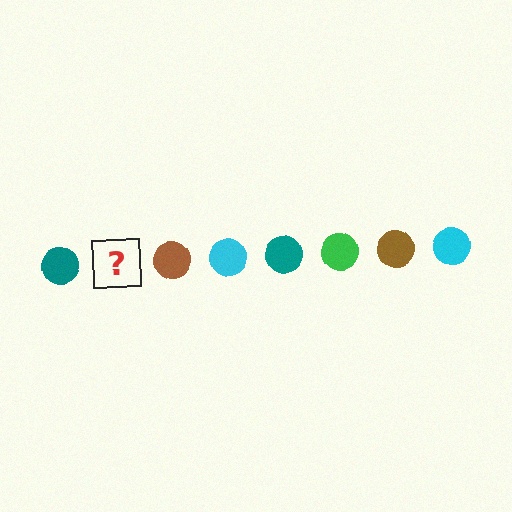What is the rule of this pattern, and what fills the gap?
The rule is that the pattern cycles through teal, green, brown, cyan circles. The gap should be filled with a green circle.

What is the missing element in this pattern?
The missing element is a green circle.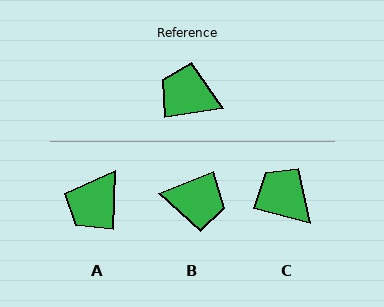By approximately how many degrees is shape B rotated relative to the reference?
Approximately 167 degrees clockwise.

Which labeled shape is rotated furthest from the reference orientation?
B, about 167 degrees away.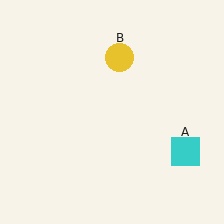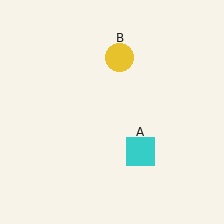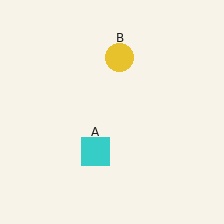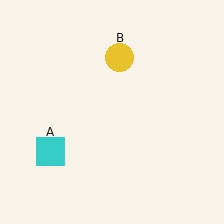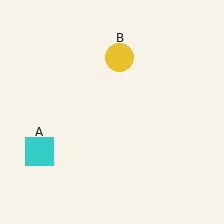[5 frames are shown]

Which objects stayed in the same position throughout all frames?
Yellow circle (object B) remained stationary.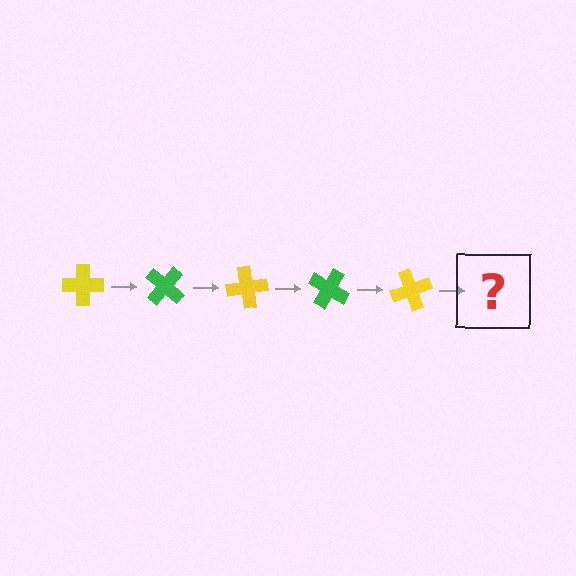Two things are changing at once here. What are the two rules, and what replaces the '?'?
The two rules are that it rotates 40 degrees each step and the color cycles through yellow and green. The '?' should be a green cross, rotated 200 degrees from the start.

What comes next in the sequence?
The next element should be a green cross, rotated 200 degrees from the start.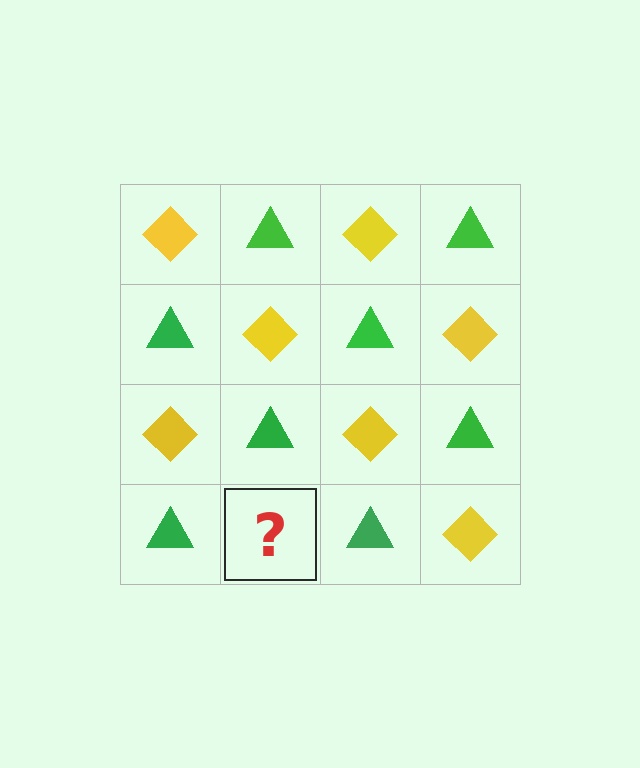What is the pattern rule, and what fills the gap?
The rule is that it alternates yellow diamond and green triangle in a checkerboard pattern. The gap should be filled with a yellow diamond.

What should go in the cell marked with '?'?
The missing cell should contain a yellow diamond.